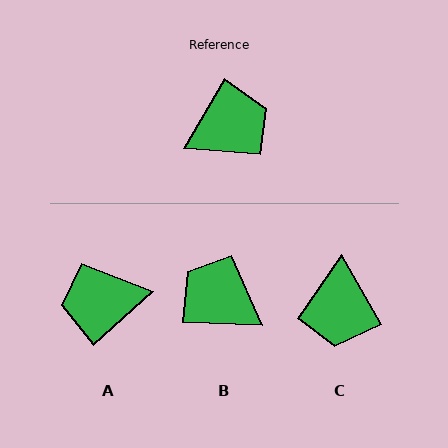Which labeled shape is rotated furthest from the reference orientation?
A, about 163 degrees away.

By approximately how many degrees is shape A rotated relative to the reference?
Approximately 163 degrees counter-clockwise.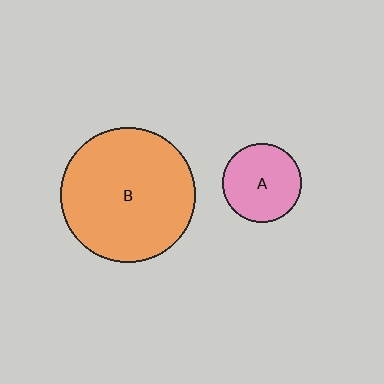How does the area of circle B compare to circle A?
Approximately 2.9 times.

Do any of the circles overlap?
No, none of the circles overlap.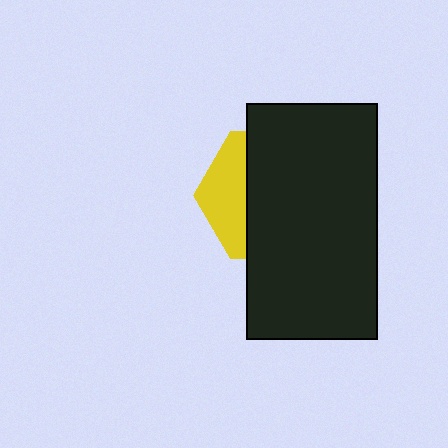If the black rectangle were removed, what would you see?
You would see the complete yellow hexagon.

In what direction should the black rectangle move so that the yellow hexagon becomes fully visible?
The black rectangle should move right. That is the shortest direction to clear the overlap and leave the yellow hexagon fully visible.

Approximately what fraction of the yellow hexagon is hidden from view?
Roughly 69% of the yellow hexagon is hidden behind the black rectangle.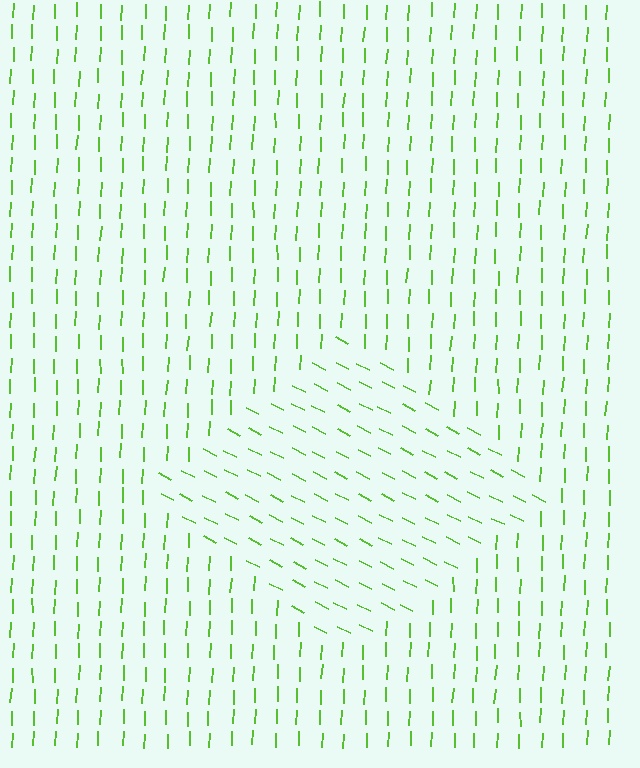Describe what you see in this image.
The image is filled with small lime line segments. A diamond region in the image has lines oriented differently from the surrounding lines, creating a visible texture boundary.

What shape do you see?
I see a diamond.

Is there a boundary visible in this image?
Yes, there is a texture boundary formed by a change in line orientation.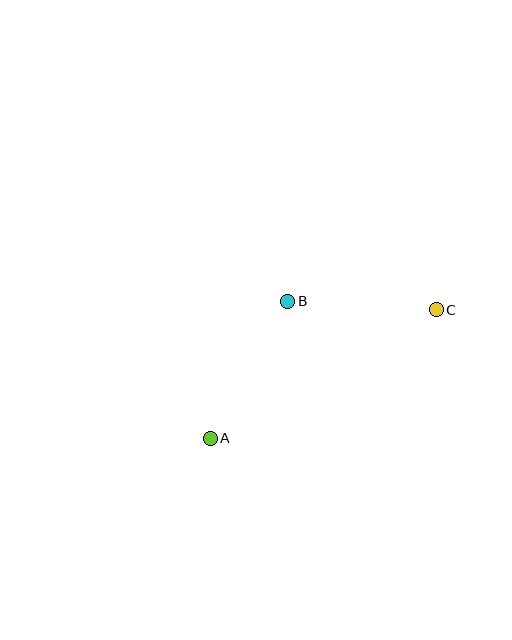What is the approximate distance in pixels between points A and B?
The distance between A and B is approximately 157 pixels.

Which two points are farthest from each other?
Points A and C are farthest from each other.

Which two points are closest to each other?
Points B and C are closest to each other.